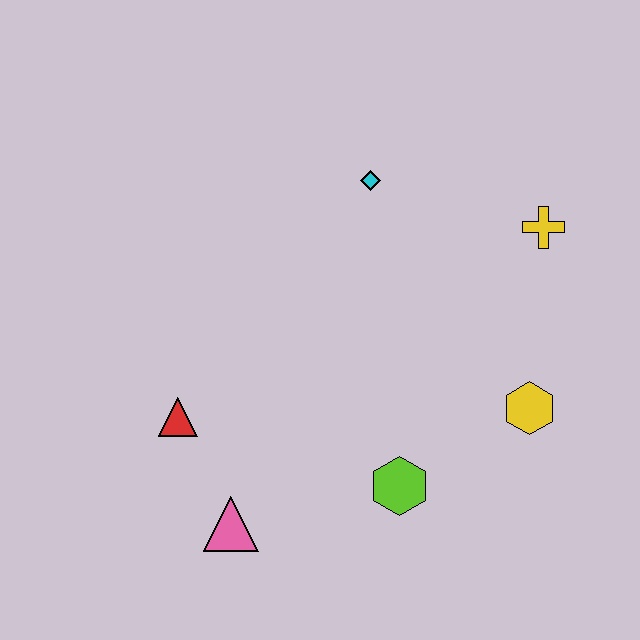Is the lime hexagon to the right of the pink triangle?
Yes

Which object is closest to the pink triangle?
The red triangle is closest to the pink triangle.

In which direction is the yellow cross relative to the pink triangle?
The yellow cross is to the right of the pink triangle.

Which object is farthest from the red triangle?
The yellow cross is farthest from the red triangle.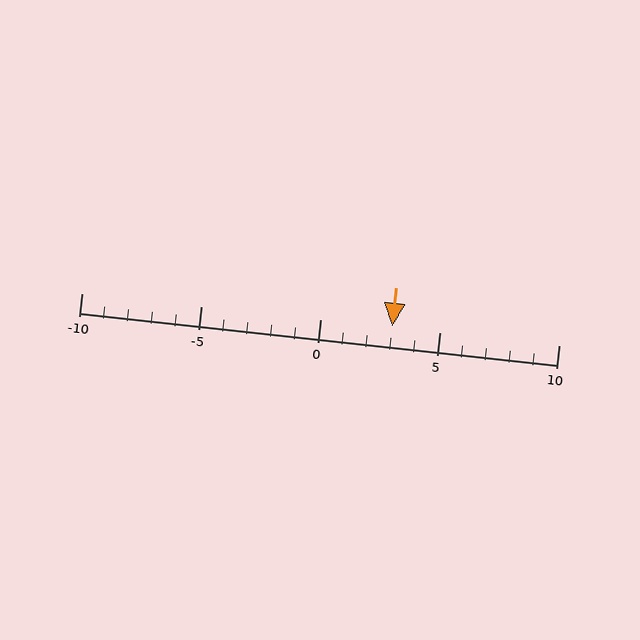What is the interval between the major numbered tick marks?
The major tick marks are spaced 5 units apart.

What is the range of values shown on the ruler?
The ruler shows values from -10 to 10.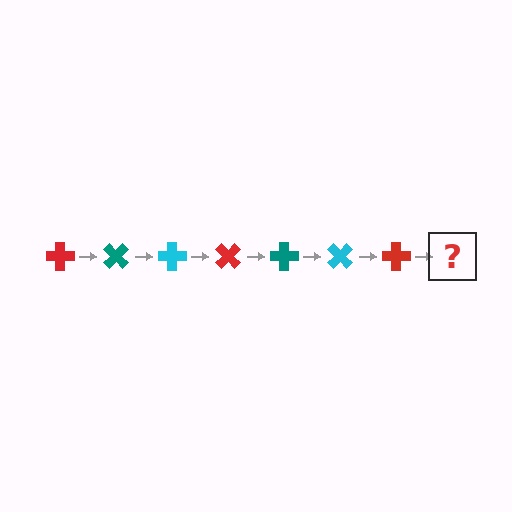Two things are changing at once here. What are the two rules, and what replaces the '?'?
The two rules are that it rotates 45 degrees each step and the color cycles through red, teal, and cyan. The '?' should be a teal cross, rotated 315 degrees from the start.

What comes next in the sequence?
The next element should be a teal cross, rotated 315 degrees from the start.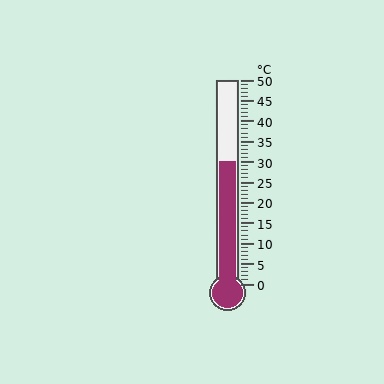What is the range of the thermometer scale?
The thermometer scale ranges from 0°C to 50°C.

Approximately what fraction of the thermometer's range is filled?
The thermometer is filled to approximately 60% of its range.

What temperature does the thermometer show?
The thermometer shows approximately 30°C.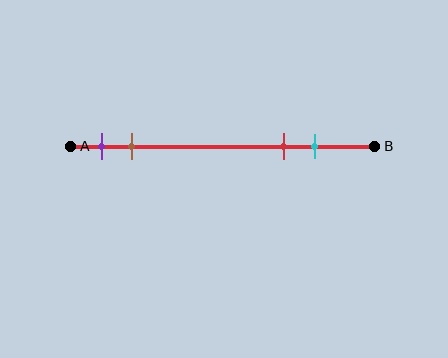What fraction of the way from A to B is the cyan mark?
The cyan mark is approximately 80% (0.8) of the way from A to B.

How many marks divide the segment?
There are 4 marks dividing the segment.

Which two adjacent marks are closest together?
The purple and brown marks are the closest adjacent pair.